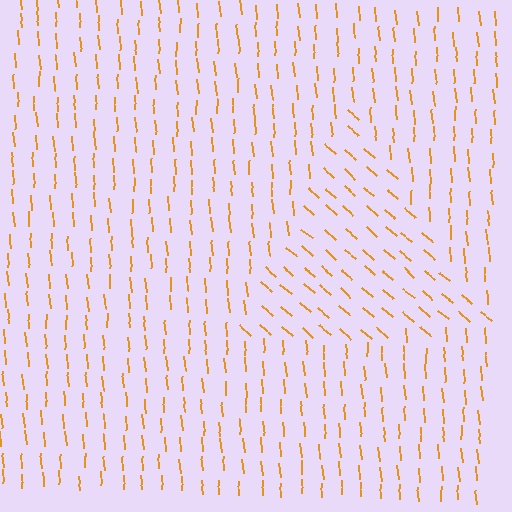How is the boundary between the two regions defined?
The boundary is defined purely by a change in line orientation (approximately 45 degrees difference). All lines are the same color and thickness.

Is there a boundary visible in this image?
Yes, there is a texture boundary formed by a change in line orientation.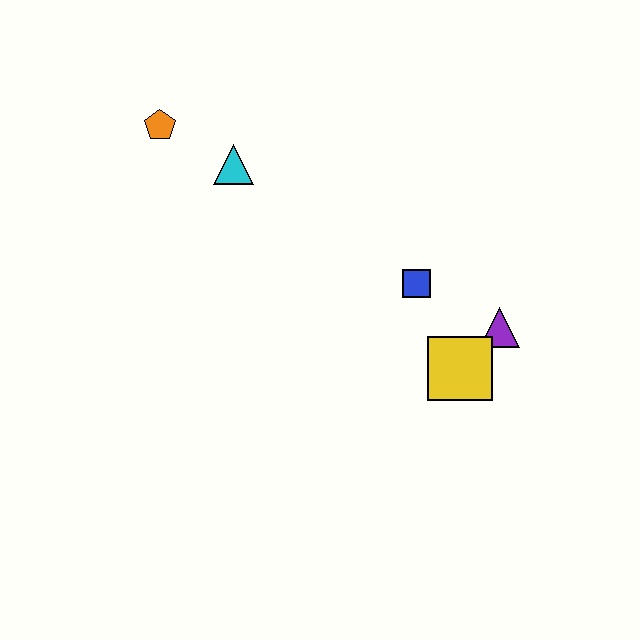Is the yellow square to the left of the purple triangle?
Yes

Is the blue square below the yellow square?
No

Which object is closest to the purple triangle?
The yellow square is closest to the purple triangle.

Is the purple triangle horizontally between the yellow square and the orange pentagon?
No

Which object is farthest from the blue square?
The orange pentagon is farthest from the blue square.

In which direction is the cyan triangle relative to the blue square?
The cyan triangle is to the left of the blue square.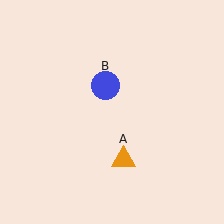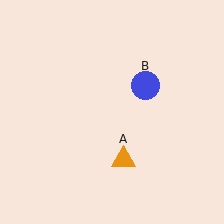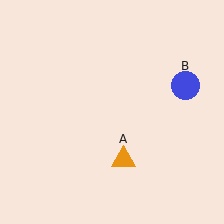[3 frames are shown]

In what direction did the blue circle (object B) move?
The blue circle (object B) moved right.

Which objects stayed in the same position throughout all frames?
Orange triangle (object A) remained stationary.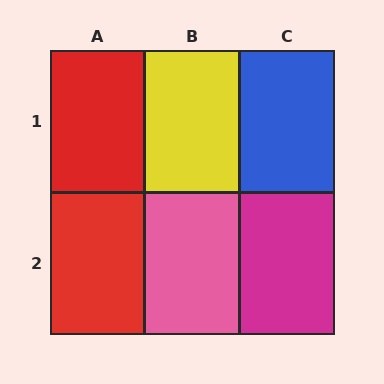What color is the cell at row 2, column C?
Magenta.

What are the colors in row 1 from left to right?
Red, yellow, blue.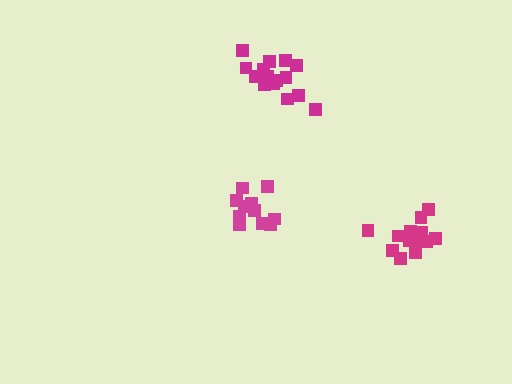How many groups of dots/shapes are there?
There are 3 groups.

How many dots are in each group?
Group 1: 14 dots, Group 2: 13 dots, Group 3: 15 dots (42 total).